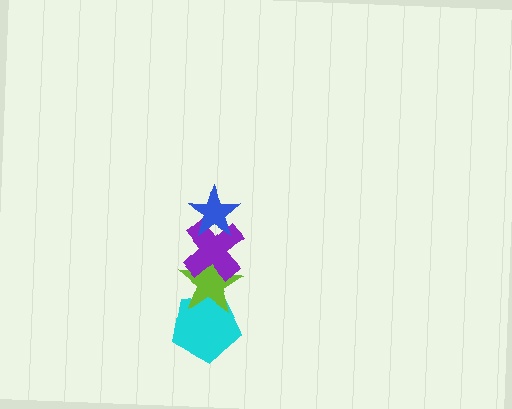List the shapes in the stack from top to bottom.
From top to bottom: the blue star, the purple cross, the lime star, the cyan pentagon.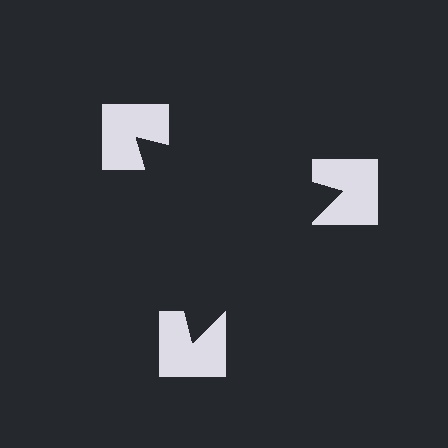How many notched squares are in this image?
There are 3 — one at each vertex of the illusory triangle.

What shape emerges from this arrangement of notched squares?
An illusory triangle — its edges are inferred from the aligned wedge cuts in the notched squares, not physically drawn.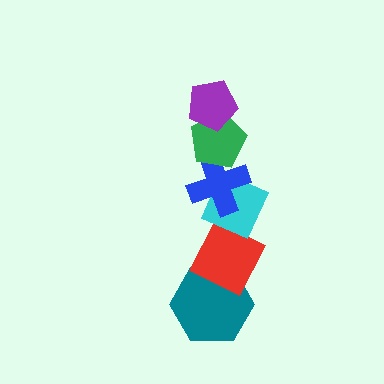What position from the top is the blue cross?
The blue cross is 3rd from the top.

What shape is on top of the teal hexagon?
The red diamond is on top of the teal hexagon.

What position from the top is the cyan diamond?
The cyan diamond is 4th from the top.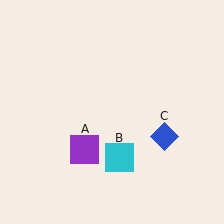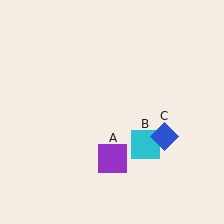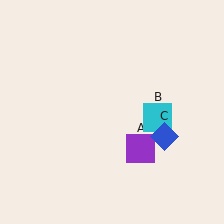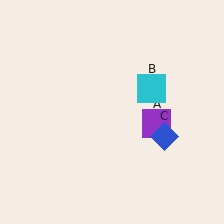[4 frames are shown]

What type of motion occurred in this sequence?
The purple square (object A), cyan square (object B) rotated counterclockwise around the center of the scene.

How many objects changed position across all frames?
2 objects changed position: purple square (object A), cyan square (object B).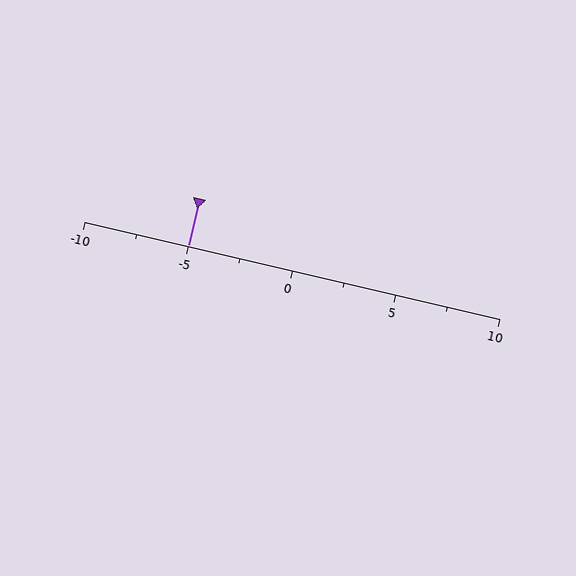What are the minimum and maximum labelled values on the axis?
The axis runs from -10 to 10.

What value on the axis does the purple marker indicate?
The marker indicates approximately -5.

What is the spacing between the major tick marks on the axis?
The major ticks are spaced 5 apart.